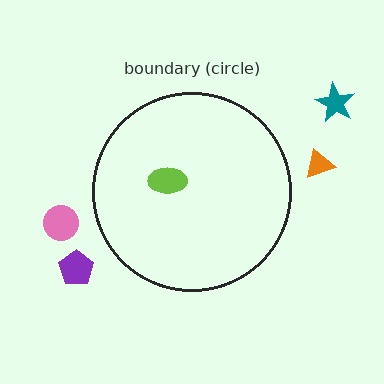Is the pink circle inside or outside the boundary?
Outside.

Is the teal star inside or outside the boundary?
Outside.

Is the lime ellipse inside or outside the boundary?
Inside.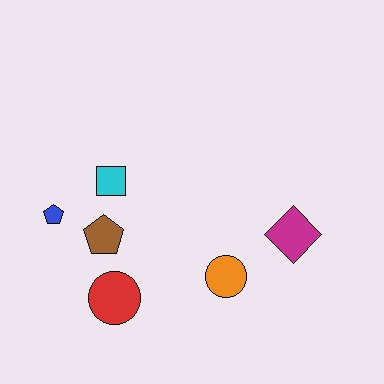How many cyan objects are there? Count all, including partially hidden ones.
There is 1 cyan object.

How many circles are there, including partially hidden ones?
There are 2 circles.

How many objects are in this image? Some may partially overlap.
There are 6 objects.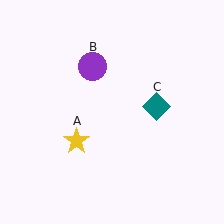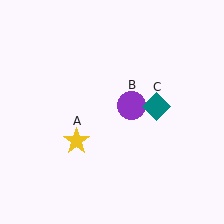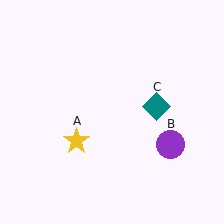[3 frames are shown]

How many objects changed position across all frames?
1 object changed position: purple circle (object B).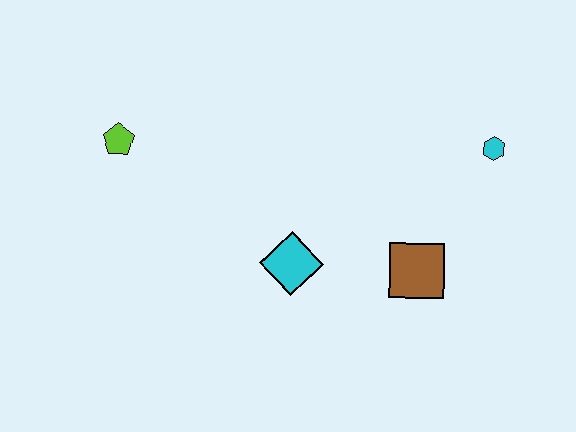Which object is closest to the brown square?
The cyan diamond is closest to the brown square.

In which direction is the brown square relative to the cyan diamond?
The brown square is to the right of the cyan diamond.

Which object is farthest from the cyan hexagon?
The lime pentagon is farthest from the cyan hexagon.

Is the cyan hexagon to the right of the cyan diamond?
Yes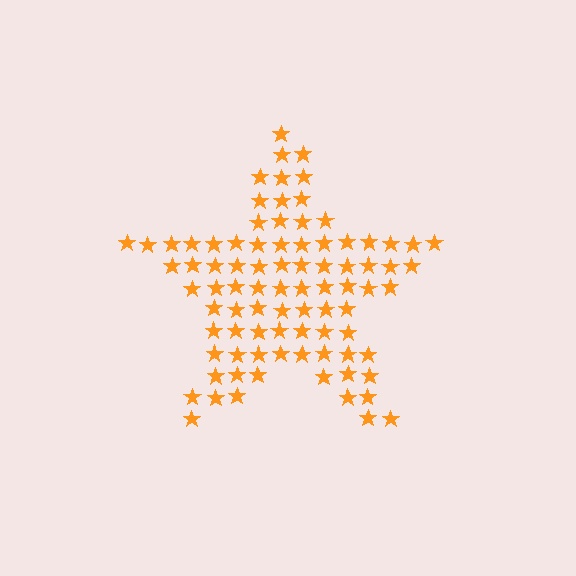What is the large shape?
The large shape is a star.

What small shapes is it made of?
It is made of small stars.